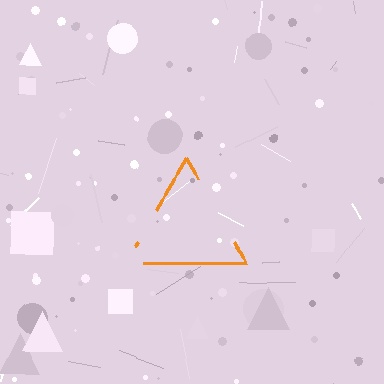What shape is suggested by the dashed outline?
The dashed outline suggests a triangle.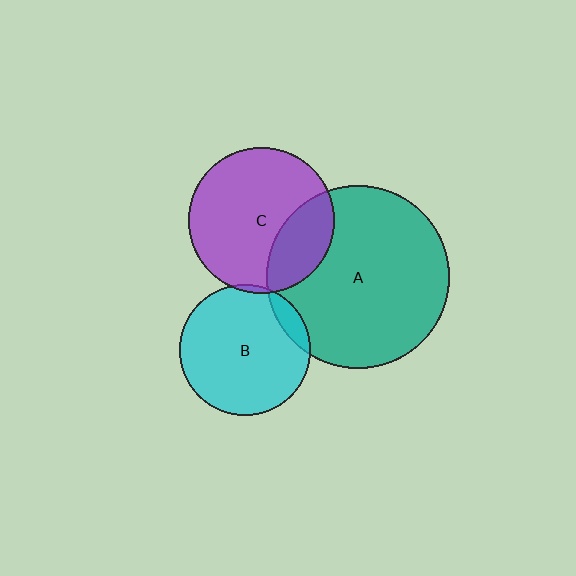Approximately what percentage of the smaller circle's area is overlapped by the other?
Approximately 5%.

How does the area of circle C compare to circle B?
Approximately 1.3 times.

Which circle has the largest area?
Circle A (teal).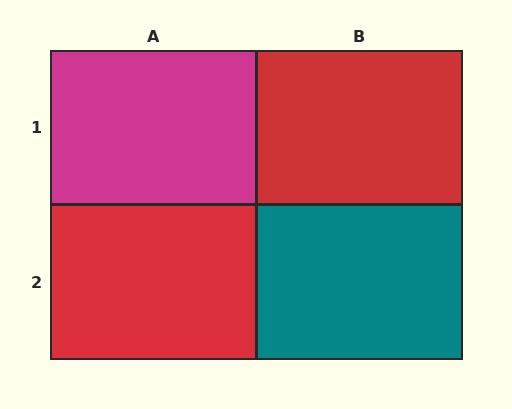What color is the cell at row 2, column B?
Teal.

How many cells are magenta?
1 cell is magenta.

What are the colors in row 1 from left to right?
Magenta, red.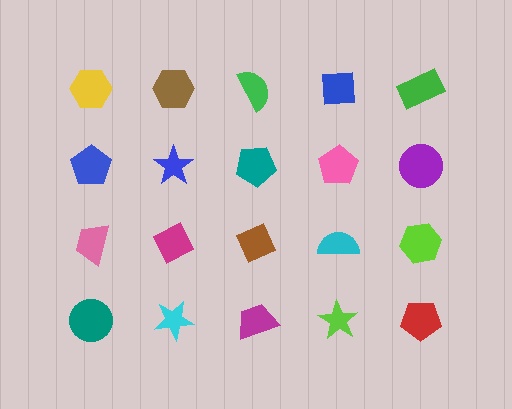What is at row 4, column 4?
A lime star.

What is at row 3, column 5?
A lime hexagon.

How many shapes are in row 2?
5 shapes.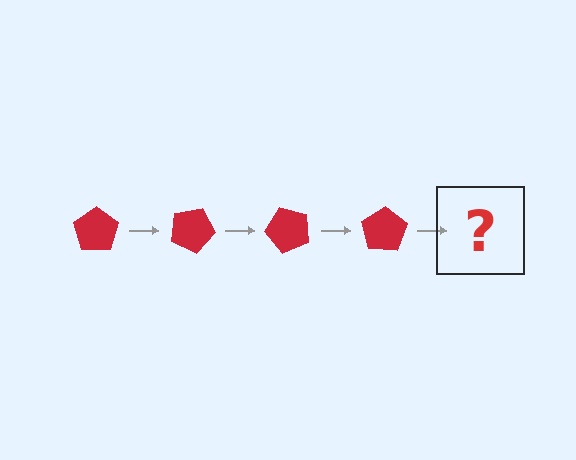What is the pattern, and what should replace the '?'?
The pattern is that the pentagon rotates 25 degrees each step. The '?' should be a red pentagon rotated 100 degrees.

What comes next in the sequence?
The next element should be a red pentagon rotated 100 degrees.